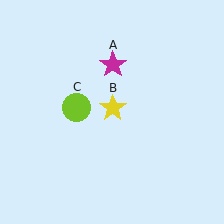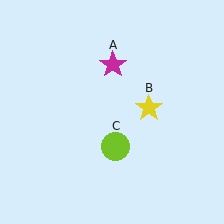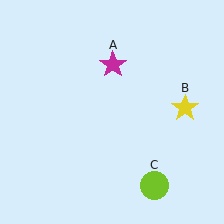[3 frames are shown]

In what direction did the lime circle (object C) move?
The lime circle (object C) moved down and to the right.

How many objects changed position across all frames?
2 objects changed position: yellow star (object B), lime circle (object C).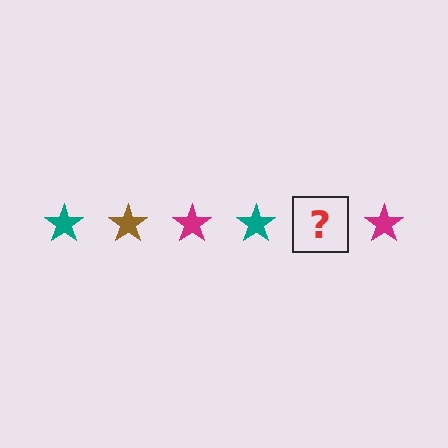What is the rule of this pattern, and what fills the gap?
The rule is that the pattern cycles through teal, brown, magenta stars. The gap should be filled with a brown star.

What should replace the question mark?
The question mark should be replaced with a brown star.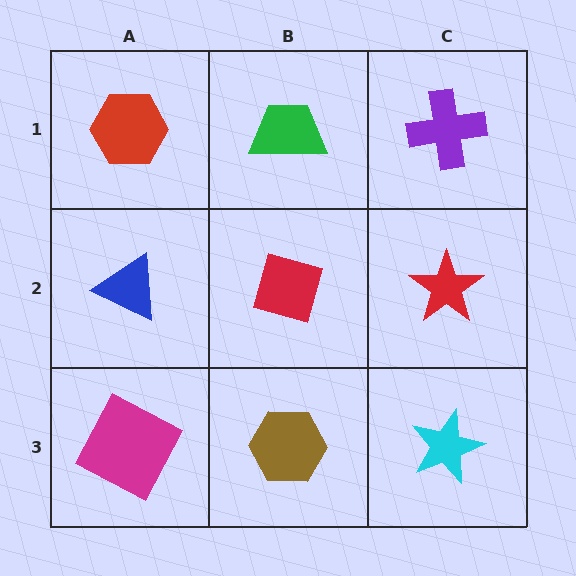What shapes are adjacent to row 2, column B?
A green trapezoid (row 1, column B), a brown hexagon (row 3, column B), a blue triangle (row 2, column A), a red star (row 2, column C).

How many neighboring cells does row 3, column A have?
2.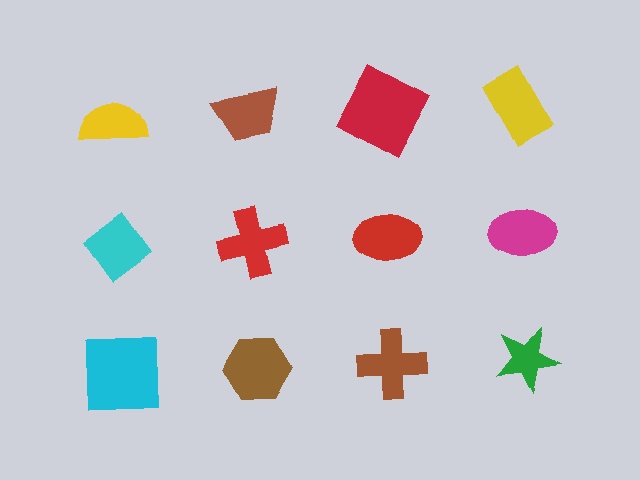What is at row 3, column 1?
A cyan square.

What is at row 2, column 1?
A cyan diamond.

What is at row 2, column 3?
A red ellipse.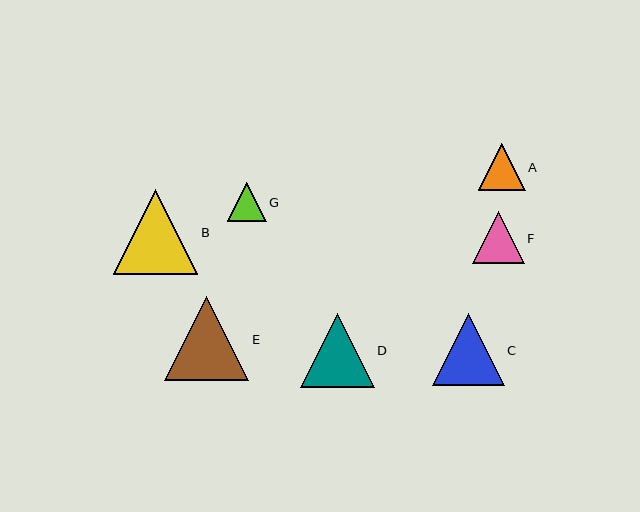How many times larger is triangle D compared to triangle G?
Triangle D is approximately 1.9 times the size of triangle G.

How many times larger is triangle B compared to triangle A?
Triangle B is approximately 1.8 times the size of triangle A.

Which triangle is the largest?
Triangle E is the largest with a size of approximately 84 pixels.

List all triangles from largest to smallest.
From largest to smallest: E, B, D, C, F, A, G.